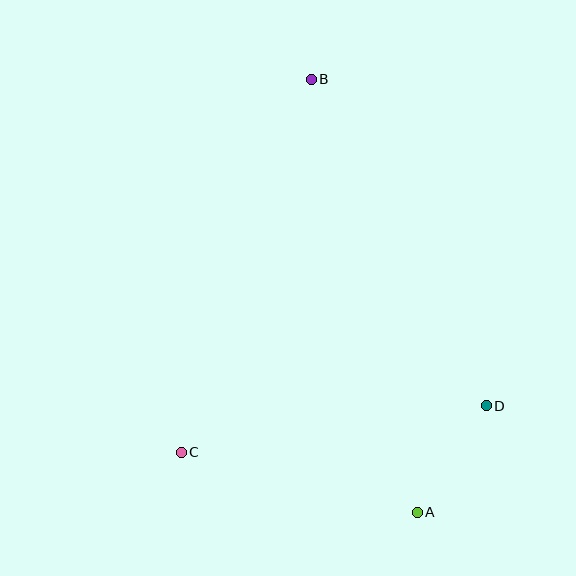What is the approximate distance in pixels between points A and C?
The distance between A and C is approximately 243 pixels.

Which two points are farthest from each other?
Points A and B are farthest from each other.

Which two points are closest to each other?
Points A and D are closest to each other.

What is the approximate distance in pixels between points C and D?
The distance between C and D is approximately 308 pixels.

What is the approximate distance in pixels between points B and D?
The distance between B and D is approximately 370 pixels.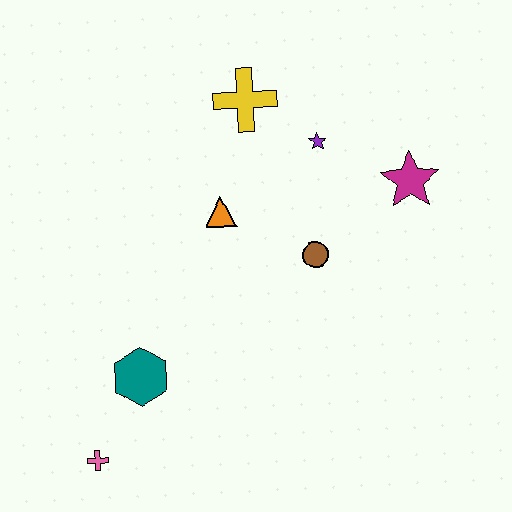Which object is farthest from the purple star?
The pink cross is farthest from the purple star.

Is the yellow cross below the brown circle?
No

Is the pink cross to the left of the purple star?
Yes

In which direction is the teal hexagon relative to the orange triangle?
The teal hexagon is below the orange triangle.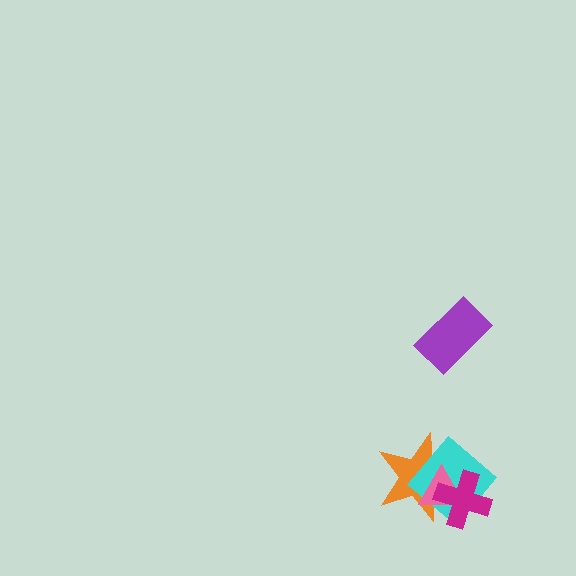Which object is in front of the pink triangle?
The magenta cross is in front of the pink triangle.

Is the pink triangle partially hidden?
Yes, it is partially covered by another shape.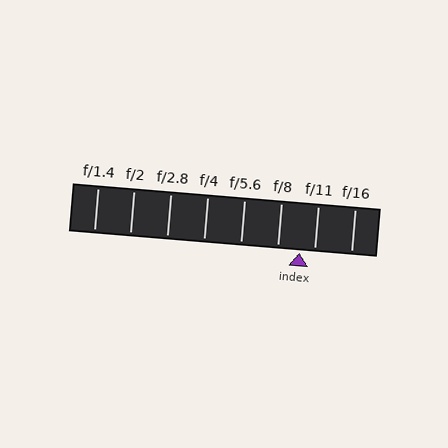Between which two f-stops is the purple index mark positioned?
The index mark is between f/8 and f/11.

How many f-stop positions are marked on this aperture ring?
There are 8 f-stop positions marked.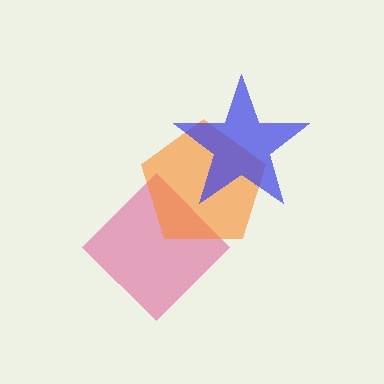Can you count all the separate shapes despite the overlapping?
Yes, there are 3 separate shapes.